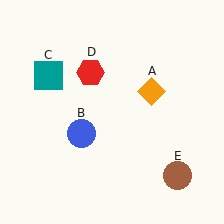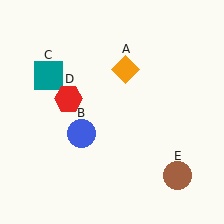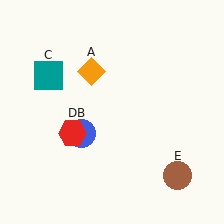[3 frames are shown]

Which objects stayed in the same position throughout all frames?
Blue circle (object B) and teal square (object C) and brown circle (object E) remained stationary.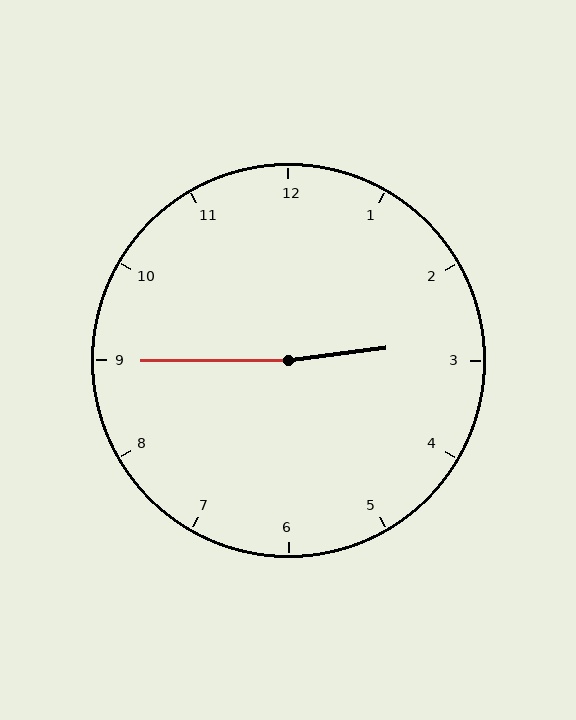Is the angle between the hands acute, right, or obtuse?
It is obtuse.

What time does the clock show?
2:45.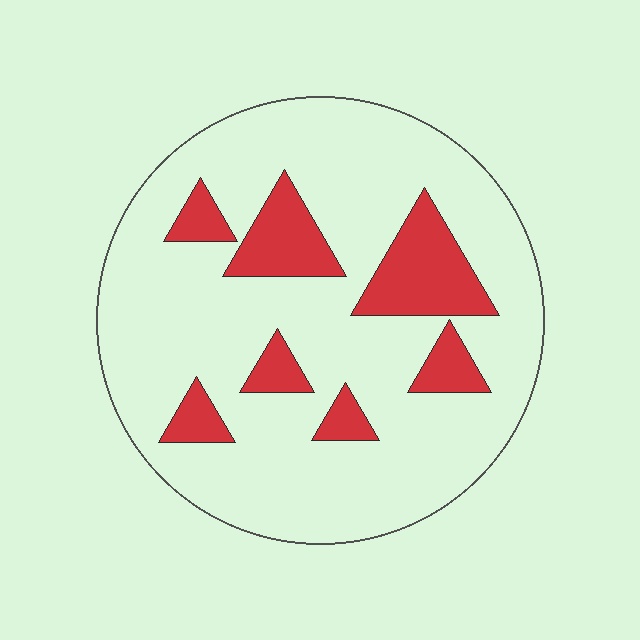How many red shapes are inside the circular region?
7.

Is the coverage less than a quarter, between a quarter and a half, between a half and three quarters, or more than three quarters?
Less than a quarter.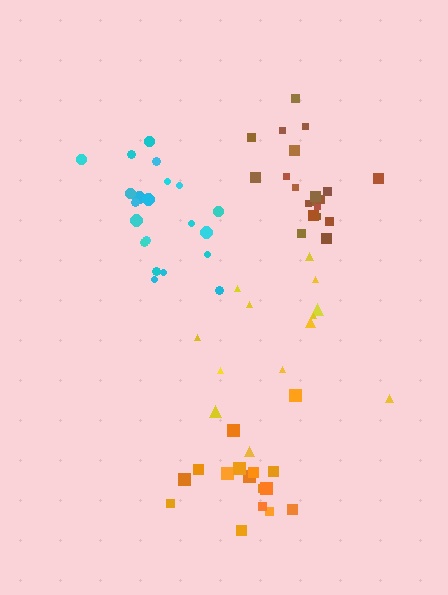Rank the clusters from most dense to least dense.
brown, orange, cyan, yellow.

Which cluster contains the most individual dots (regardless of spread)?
Cyan (21).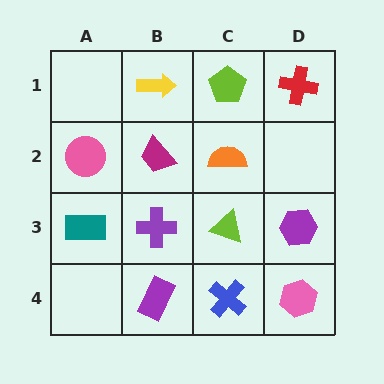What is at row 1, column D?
A red cross.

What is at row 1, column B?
A yellow arrow.